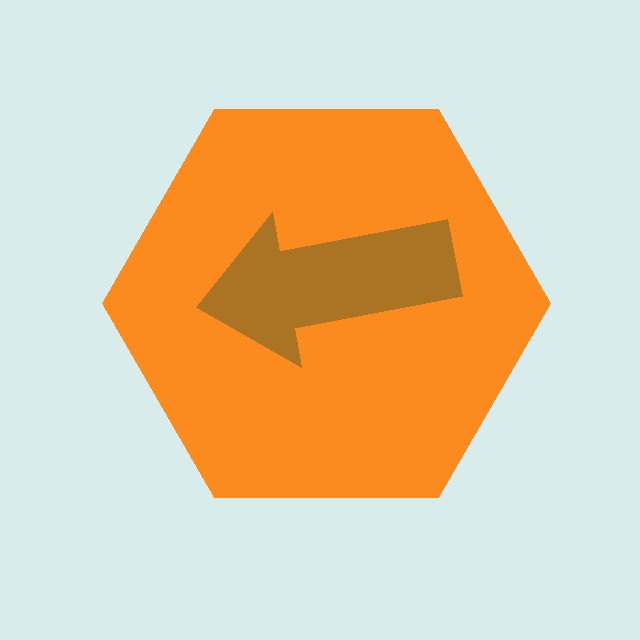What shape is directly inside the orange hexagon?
The brown arrow.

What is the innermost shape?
The brown arrow.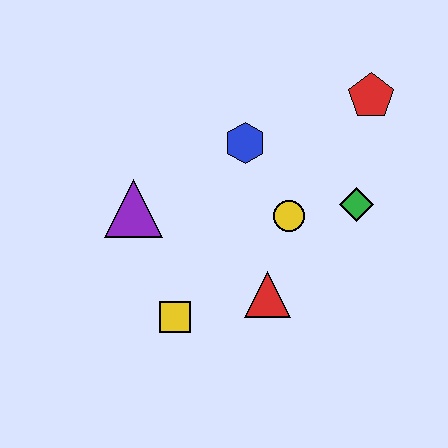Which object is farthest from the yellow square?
The red pentagon is farthest from the yellow square.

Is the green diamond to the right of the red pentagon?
No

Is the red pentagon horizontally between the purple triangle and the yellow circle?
No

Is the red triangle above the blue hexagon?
No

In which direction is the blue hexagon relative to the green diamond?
The blue hexagon is to the left of the green diamond.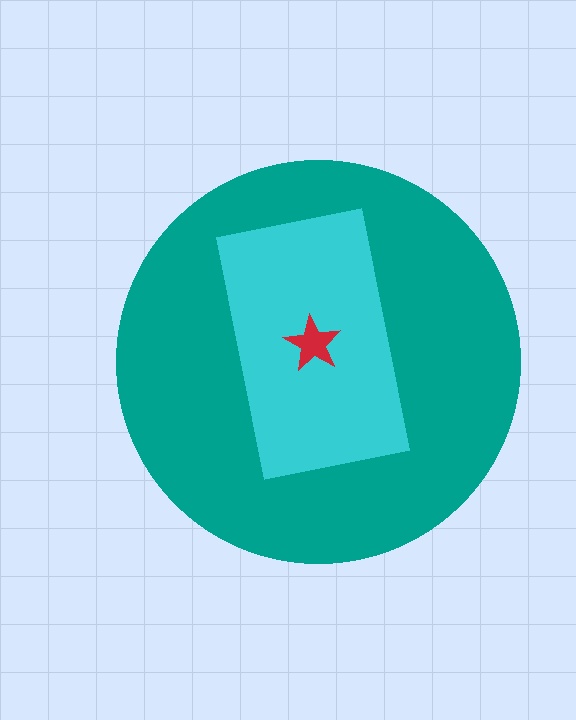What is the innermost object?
The red star.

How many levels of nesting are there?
3.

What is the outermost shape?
The teal circle.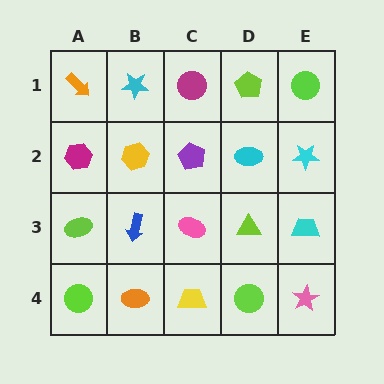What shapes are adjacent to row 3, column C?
A purple pentagon (row 2, column C), a yellow trapezoid (row 4, column C), a blue arrow (row 3, column B), a lime triangle (row 3, column D).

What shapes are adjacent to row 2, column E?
A lime circle (row 1, column E), a cyan trapezoid (row 3, column E), a cyan ellipse (row 2, column D).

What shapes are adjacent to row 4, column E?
A cyan trapezoid (row 3, column E), a lime circle (row 4, column D).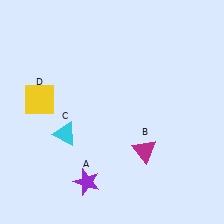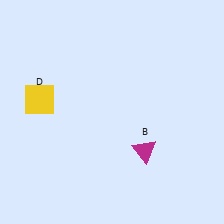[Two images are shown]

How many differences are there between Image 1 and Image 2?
There are 2 differences between the two images.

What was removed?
The purple star (A), the cyan triangle (C) were removed in Image 2.